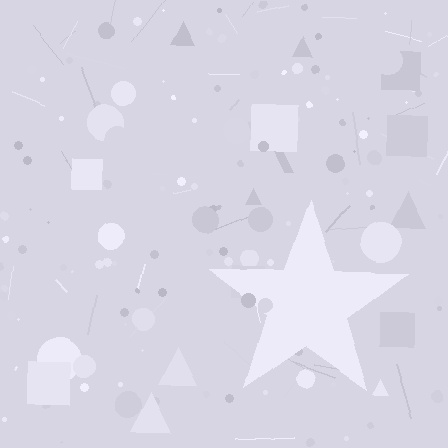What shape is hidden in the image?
A star is hidden in the image.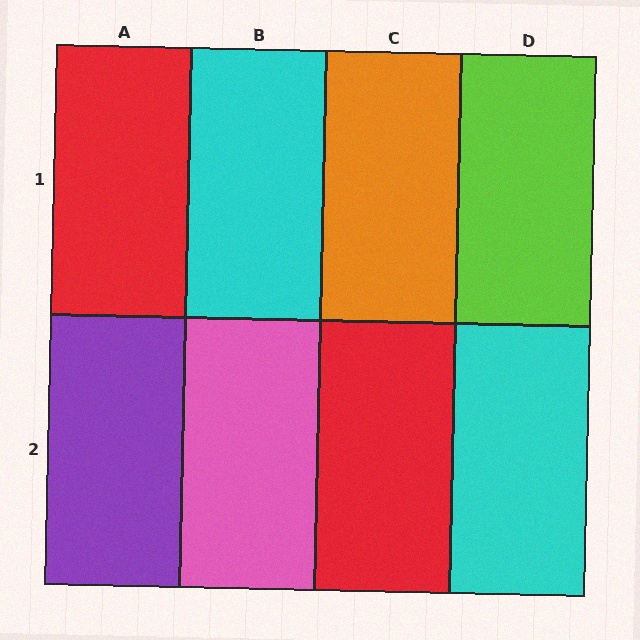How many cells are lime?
1 cell is lime.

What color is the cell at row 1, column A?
Red.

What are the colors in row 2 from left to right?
Purple, pink, red, cyan.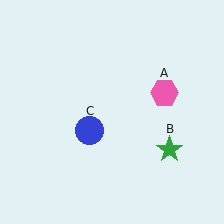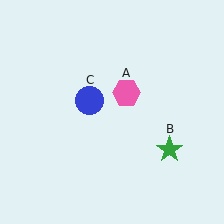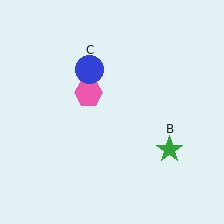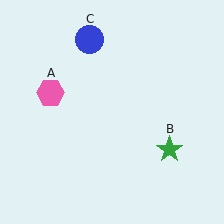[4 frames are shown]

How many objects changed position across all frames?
2 objects changed position: pink hexagon (object A), blue circle (object C).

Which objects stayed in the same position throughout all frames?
Green star (object B) remained stationary.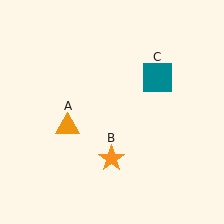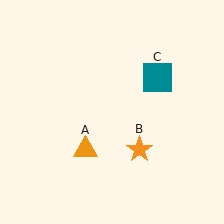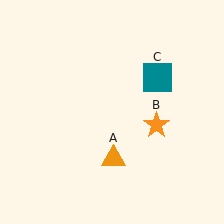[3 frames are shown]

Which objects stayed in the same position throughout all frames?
Teal square (object C) remained stationary.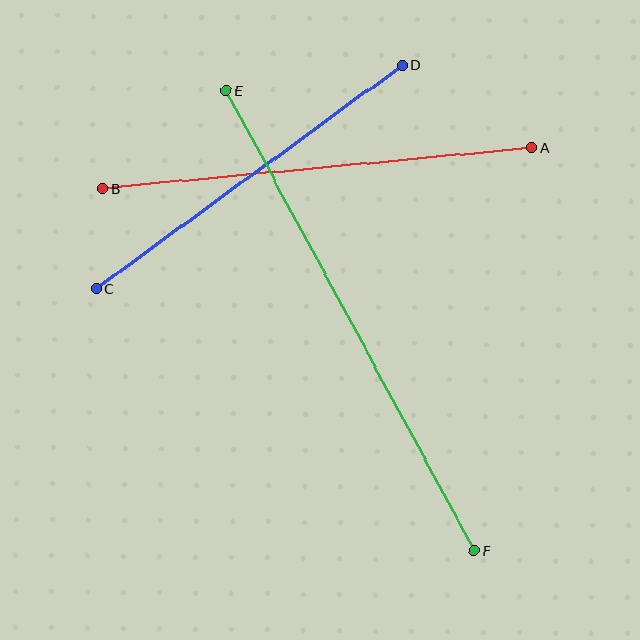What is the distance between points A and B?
The distance is approximately 430 pixels.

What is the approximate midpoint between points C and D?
The midpoint is at approximately (249, 177) pixels.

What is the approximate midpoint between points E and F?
The midpoint is at approximately (350, 321) pixels.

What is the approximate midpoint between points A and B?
The midpoint is at approximately (317, 168) pixels.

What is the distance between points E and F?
The distance is approximately 522 pixels.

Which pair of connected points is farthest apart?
Points E and F are farthest apart.